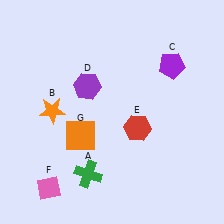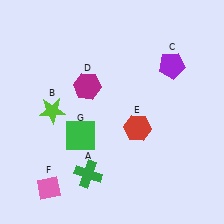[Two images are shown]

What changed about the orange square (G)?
In Image 1, G is orange. In Image 2, it changed to green.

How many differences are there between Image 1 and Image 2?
There are 3 differences between the two images.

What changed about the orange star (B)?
In Image 1, B is orange. In Image 2, it changed to lime.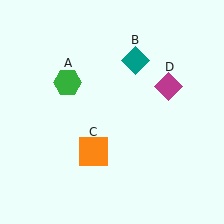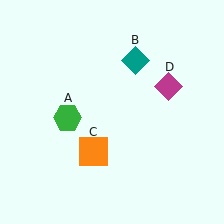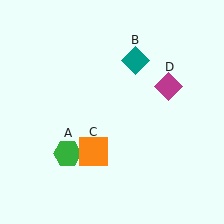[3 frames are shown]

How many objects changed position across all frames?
1 object changed position: green hexagon (object A).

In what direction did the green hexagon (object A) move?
The green hexagon (object A) moved down.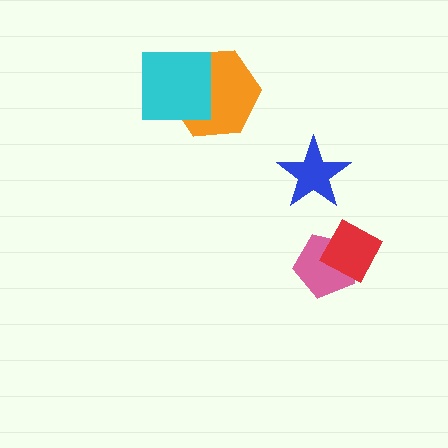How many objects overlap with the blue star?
0 objects overlap with the blue star.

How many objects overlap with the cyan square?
1 object overlaps with the cyan square.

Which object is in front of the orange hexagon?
The cyan square is in front of the orange hexagon.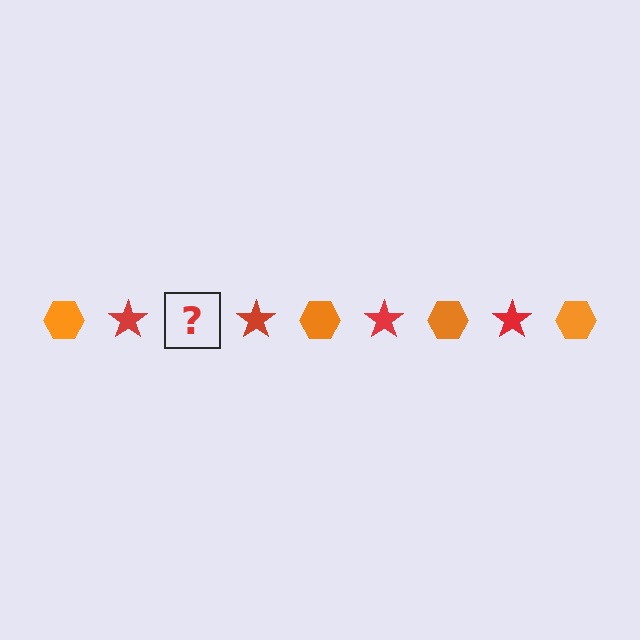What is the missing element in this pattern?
The missing element is an orange hexagon.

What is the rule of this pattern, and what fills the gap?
The rule is that the pattern alternates between orange hexagon and red star. The gap should be filled with an orange hexagon.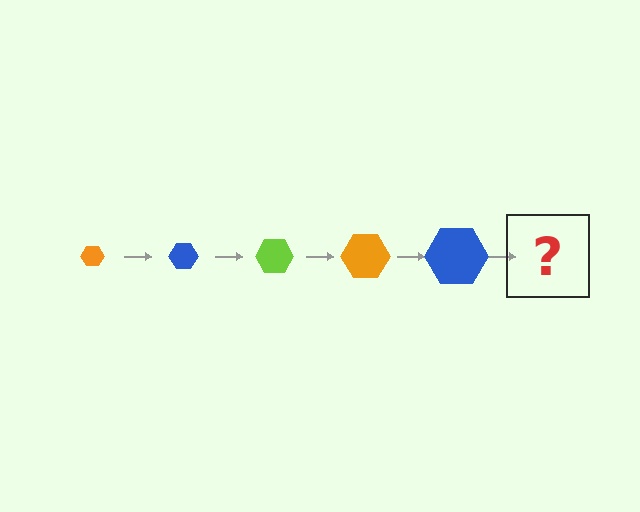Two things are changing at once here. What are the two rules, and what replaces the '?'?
The two rules are that the hexagon grows larger each step and the color cycles through orange, blue, and lime. The '?' should be a lime hexagon, larger than the previous one.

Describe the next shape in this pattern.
It should be a lime hexagon, larger than the previous one.